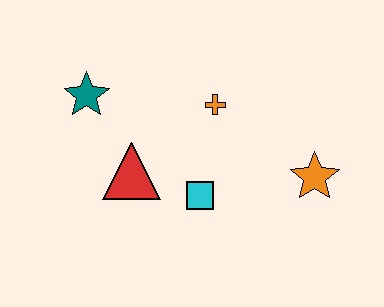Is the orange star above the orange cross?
No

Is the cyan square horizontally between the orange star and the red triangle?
Yes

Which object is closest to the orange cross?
The cyan square is closest to the orange cross.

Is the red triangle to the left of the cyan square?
Yes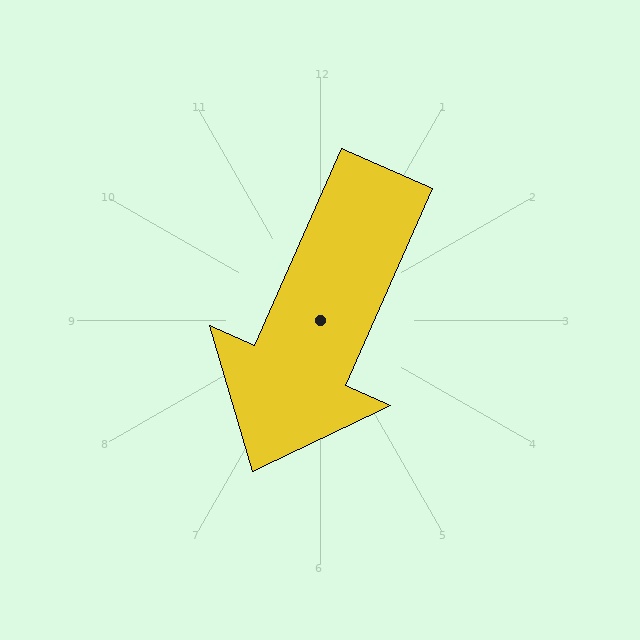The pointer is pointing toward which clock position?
Roughly 7 o'clock.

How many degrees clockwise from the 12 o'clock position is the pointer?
Approximately 204 degrees.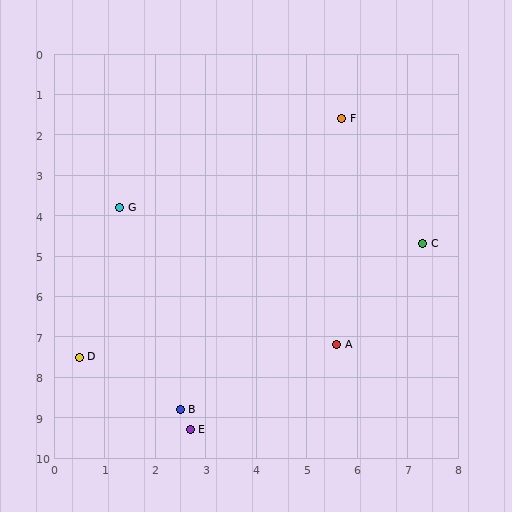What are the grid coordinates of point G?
Point G is at approximately (1.3, 3.8).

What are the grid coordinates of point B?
Point B is at approximately (2.5, 8.8).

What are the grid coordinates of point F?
Point F is at approximately (5.7, 1.6).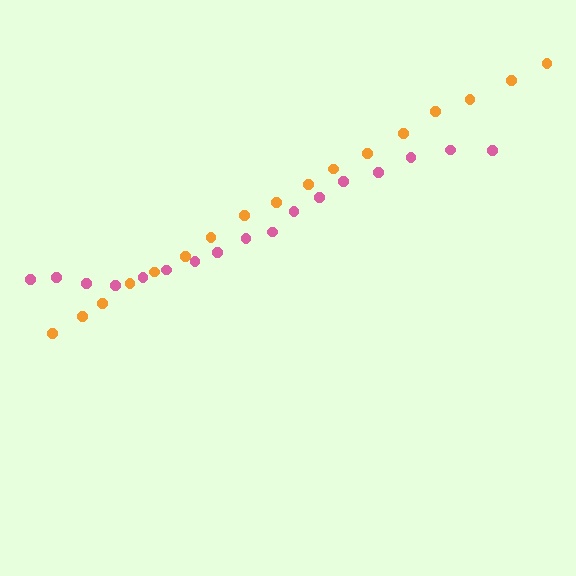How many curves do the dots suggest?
There are 2 distinct paths.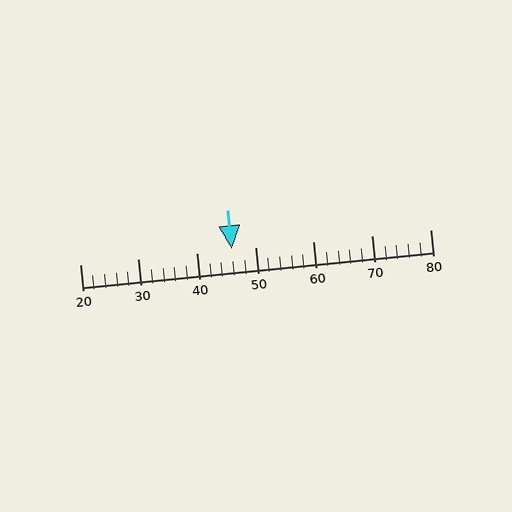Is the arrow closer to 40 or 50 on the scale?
The arrow is closer to 50.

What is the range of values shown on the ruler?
The ruler shows values from 20 to 80.